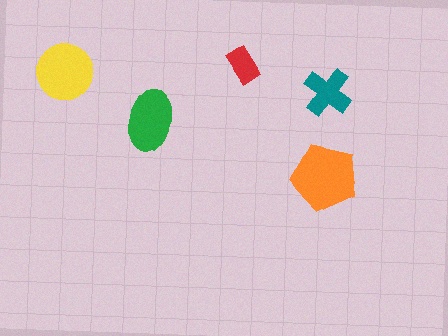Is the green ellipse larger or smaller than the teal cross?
Larger.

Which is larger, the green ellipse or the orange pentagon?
The orange pentagon.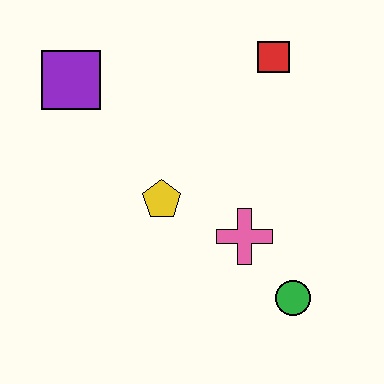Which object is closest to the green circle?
The pink cross is closest to the green circle.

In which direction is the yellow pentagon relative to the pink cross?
The yellow pentagon is to the left of the pink cross.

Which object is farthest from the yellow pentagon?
The red square is farthest from the yellow pentagon.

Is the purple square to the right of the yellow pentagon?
No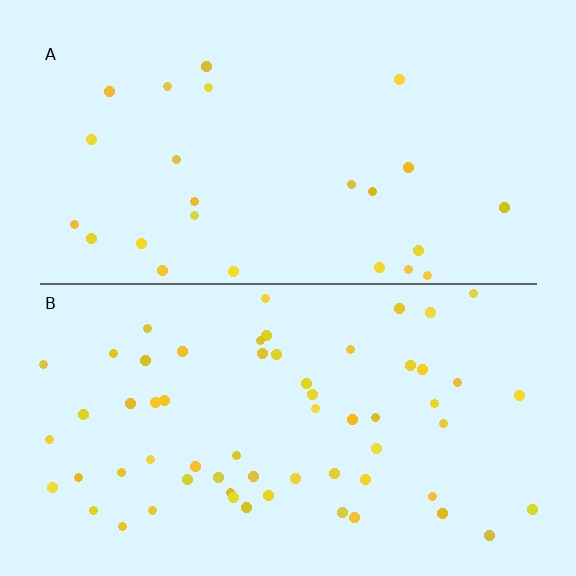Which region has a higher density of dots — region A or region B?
B (the bottom).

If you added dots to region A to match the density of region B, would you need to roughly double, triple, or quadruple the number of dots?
Approximately double.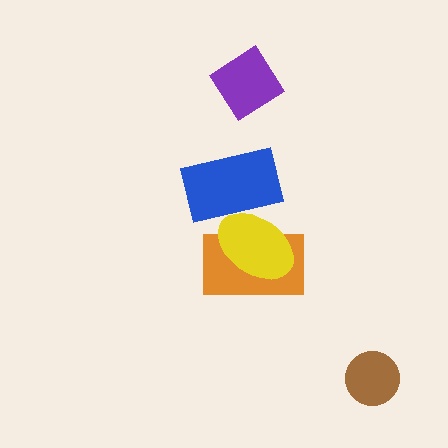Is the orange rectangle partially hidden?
Yes, it is partially covered by another shape.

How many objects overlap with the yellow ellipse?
2 objects overlap with the yellow ellipse.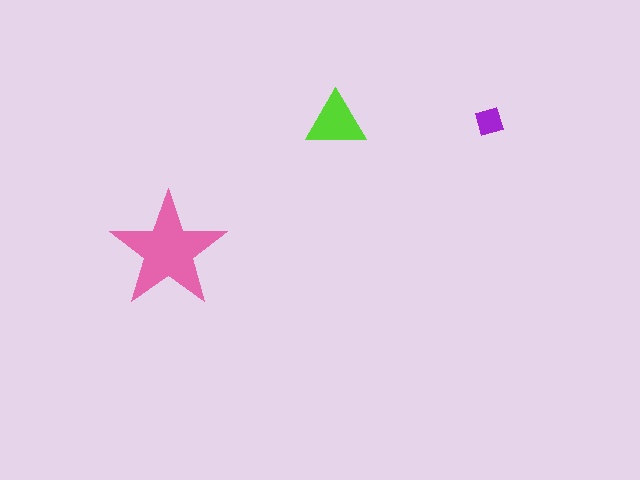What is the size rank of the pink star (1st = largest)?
1st.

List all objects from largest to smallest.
The pink star, the lime triangle, the purple diamond.